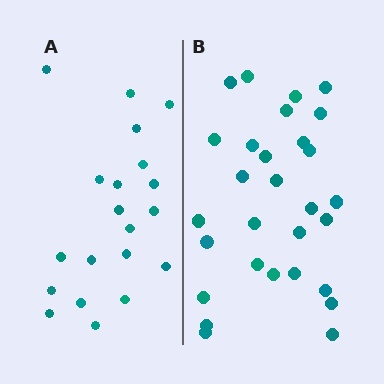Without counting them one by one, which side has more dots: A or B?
Region B (the right region) has more dots.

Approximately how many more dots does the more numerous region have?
Region B has roughly 8 or so more dots than region A.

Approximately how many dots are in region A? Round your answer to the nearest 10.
About 20 dots.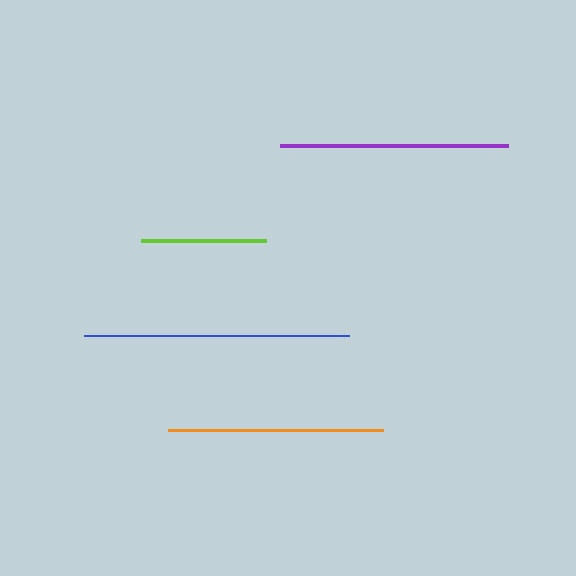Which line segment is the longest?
The blue line is the longest at approximately 265 pixels.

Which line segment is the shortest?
The lime line is the shortest at approximately 125 pixels.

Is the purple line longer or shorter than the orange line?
The purple line is longer than the orange line.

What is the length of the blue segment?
The blue segment is approximately 265 pixels long.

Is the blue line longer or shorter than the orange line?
The blue line is longer than the orange line.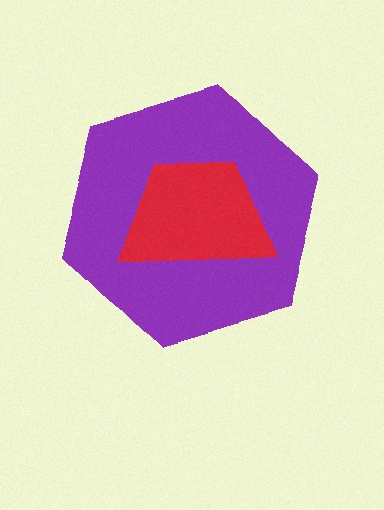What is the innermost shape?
The red trapezoid.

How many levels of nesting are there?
2.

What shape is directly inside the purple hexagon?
The red trapezoid.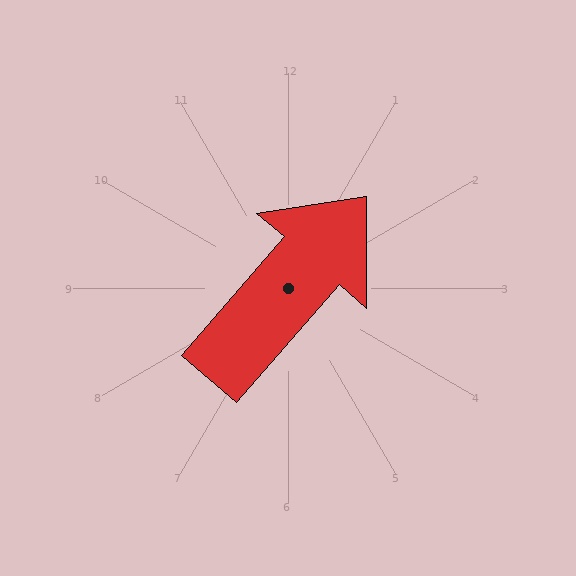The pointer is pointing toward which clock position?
Roughly 1 o'clock.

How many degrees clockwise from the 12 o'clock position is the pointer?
Approximately 41 degrees.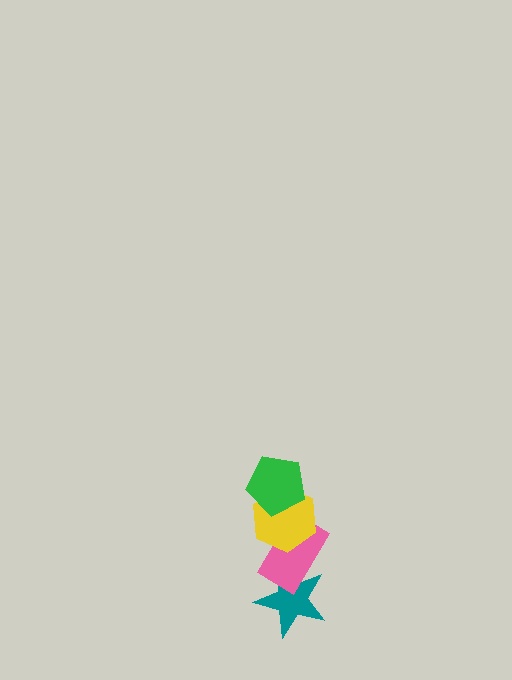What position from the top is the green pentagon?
The green pentagon is 1st from the top.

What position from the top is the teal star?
The teal star is 4th from the top.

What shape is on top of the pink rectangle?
The yellow hexagon is on top of the pink rectangle.